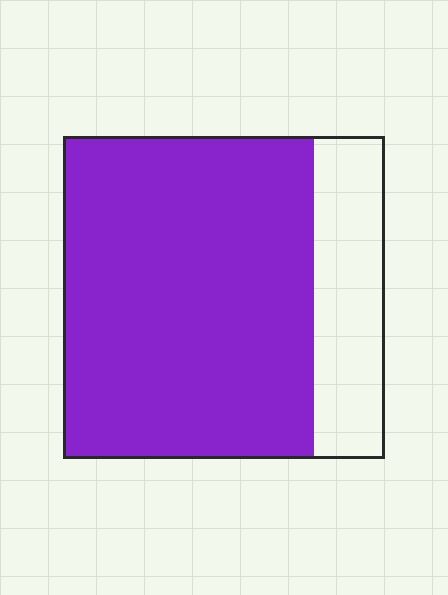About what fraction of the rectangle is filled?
About four fifths (4/5).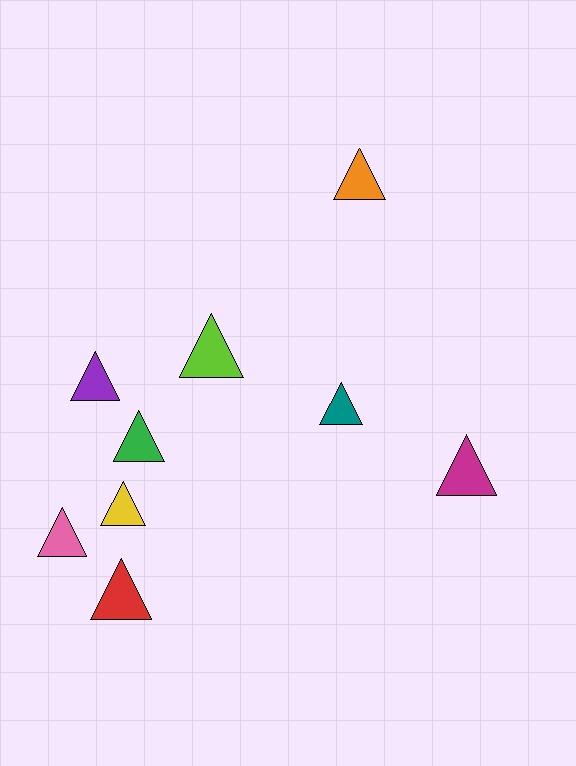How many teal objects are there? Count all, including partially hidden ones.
There is 1 teal object.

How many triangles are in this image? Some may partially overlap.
There are 9 triangles.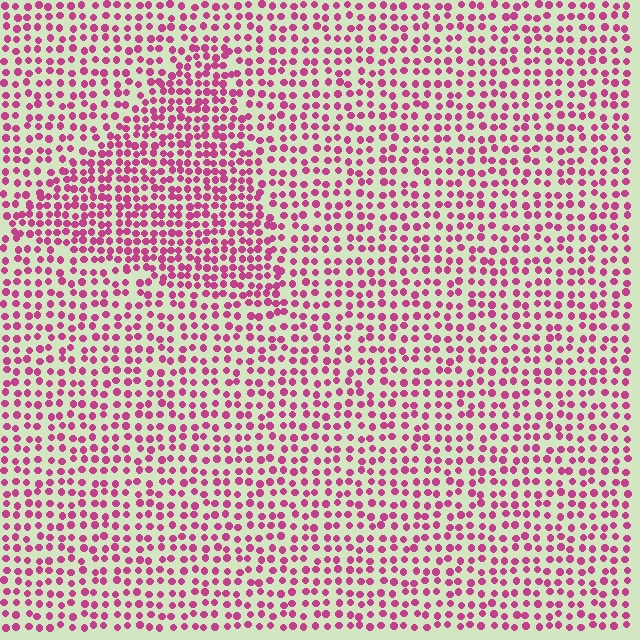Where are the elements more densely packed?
The elements are more densely packed inside the triangle boundary.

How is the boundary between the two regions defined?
The boundary is defined by a change in element density (approximately 1.6x ratio). All elements are the same color, size, and shape.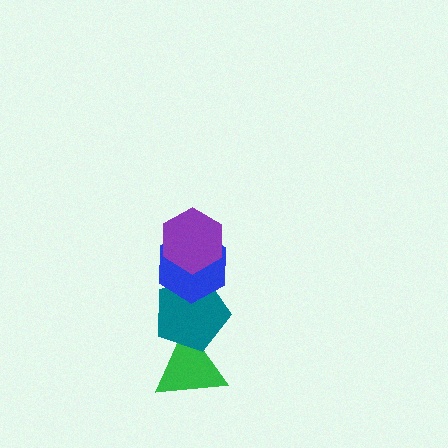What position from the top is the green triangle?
The green triangle is 4th from the top.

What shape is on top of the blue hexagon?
The purple hexagon is on top of the blue hexagon.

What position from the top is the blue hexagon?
The blue hexagon is 2nd from the top.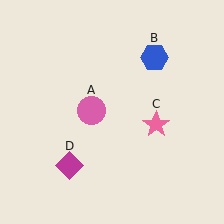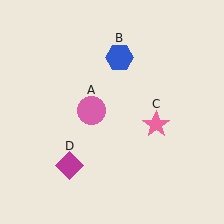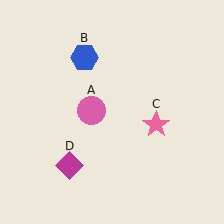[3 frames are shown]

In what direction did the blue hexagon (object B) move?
The blue hexagon (object B) moved left.